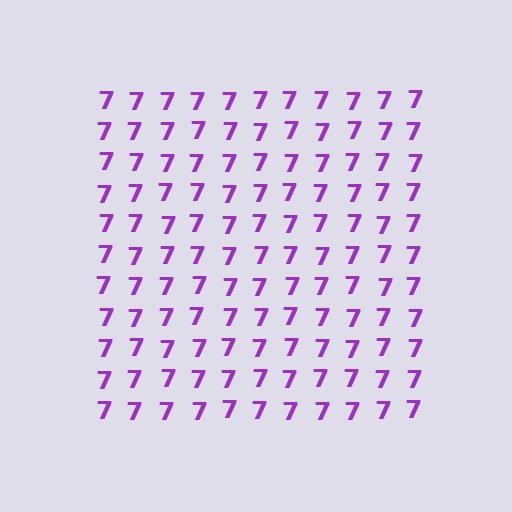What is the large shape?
The large shape is a square.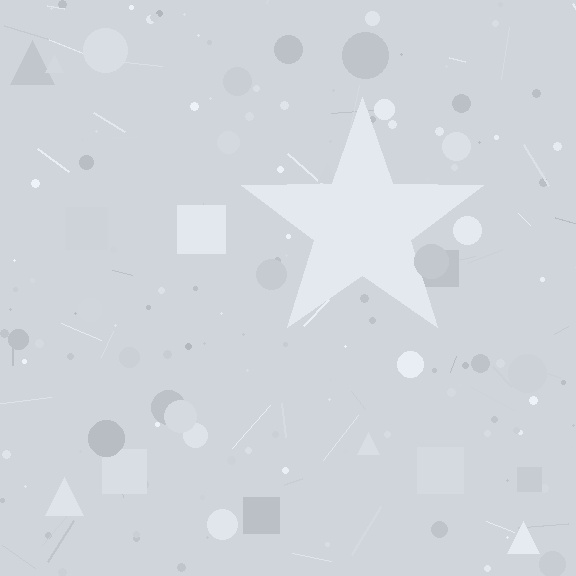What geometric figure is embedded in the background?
A star is embedded in the background.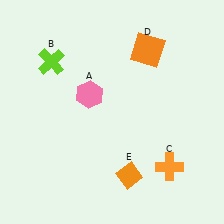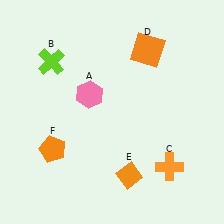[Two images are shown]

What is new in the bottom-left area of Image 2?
An orange pentagon (F) was added in the bottom-left area of Image 2.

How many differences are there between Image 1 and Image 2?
There is 1 difference between the two images.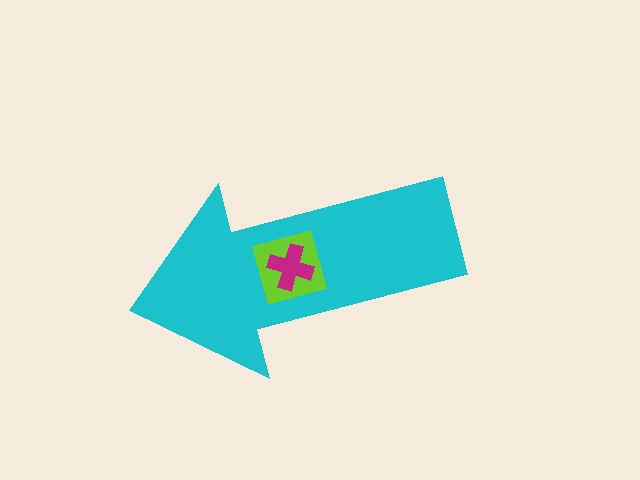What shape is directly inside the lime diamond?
The magenta cross.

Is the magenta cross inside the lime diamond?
Yes.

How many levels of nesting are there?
3.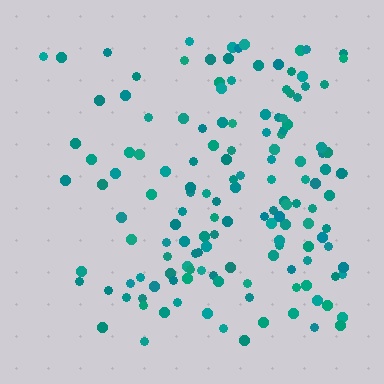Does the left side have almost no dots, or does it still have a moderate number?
Still a moderate number, just noticeably fewer than the right.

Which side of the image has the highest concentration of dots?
The right.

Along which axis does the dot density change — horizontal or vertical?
Horizontal.